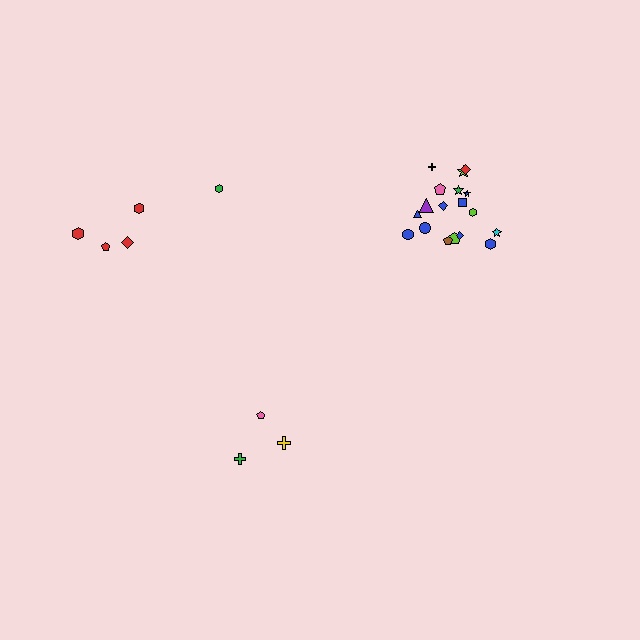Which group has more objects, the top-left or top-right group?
The top-right group.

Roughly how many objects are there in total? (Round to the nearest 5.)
Roughly 25 objects in total.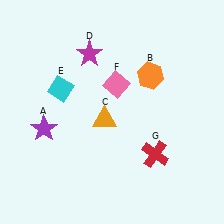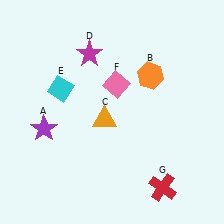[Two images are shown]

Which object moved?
The red cross (G) moved down.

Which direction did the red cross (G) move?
The red cross (G) moved down.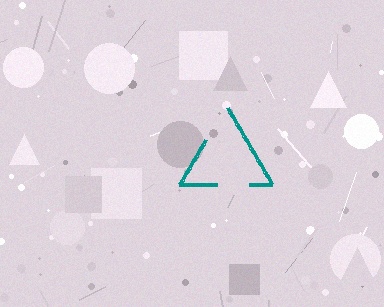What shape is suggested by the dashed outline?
The dashed outline suggests a triangle.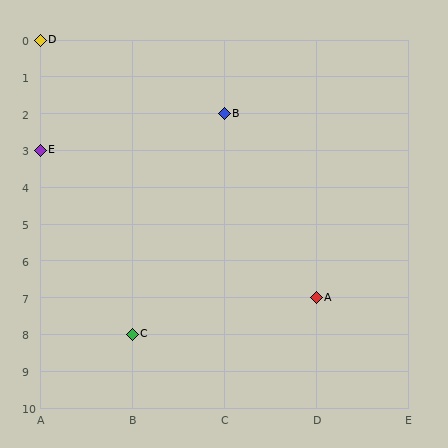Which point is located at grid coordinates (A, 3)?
Point E is at (A, 3).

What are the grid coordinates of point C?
Point C is at grid coordinates (B, 8).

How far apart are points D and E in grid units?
Points D and E are 3 rows apart.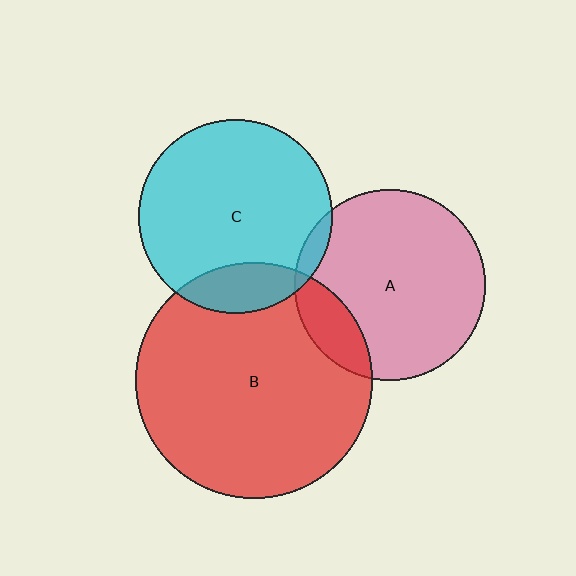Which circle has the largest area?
Circle B (red).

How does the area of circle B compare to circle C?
Approximately 1.5 times.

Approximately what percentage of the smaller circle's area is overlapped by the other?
Approximately 5%.